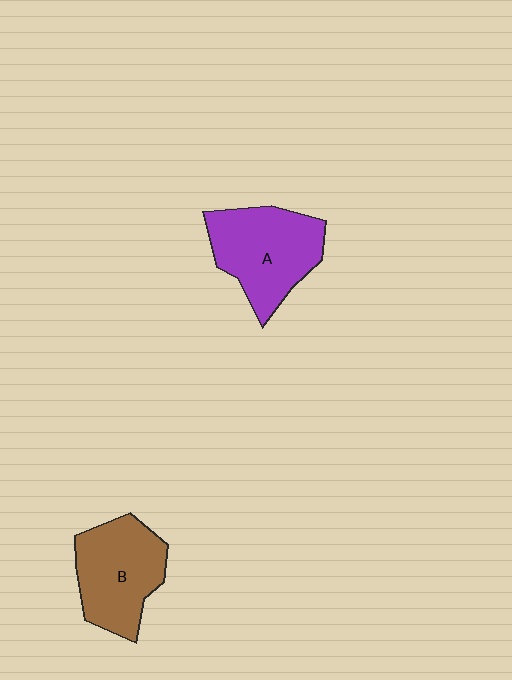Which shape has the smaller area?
Shape B (brown).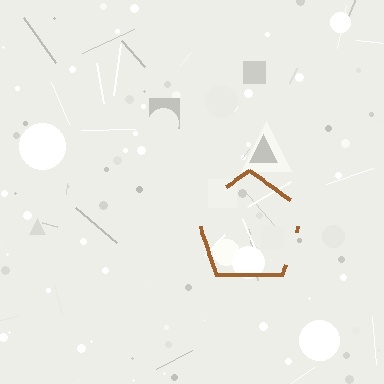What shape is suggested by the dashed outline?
The dashed outline suggests a pentagon.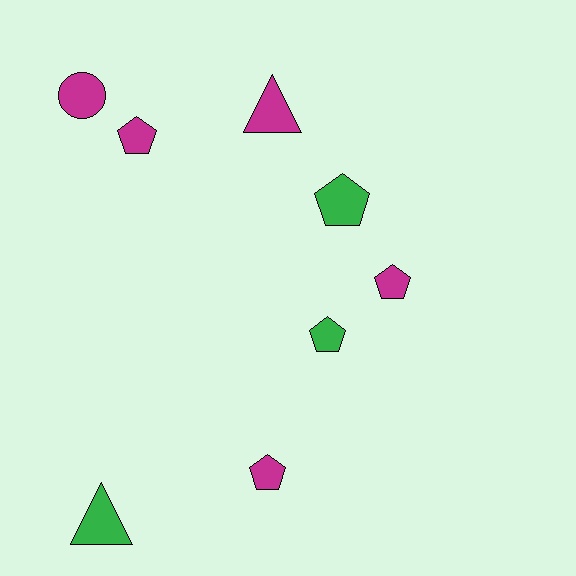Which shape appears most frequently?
Pentagon, with 5 objects.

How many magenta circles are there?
There is 1 magenta circle.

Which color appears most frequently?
Magenta, with 5 objects.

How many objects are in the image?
There are 8 objects.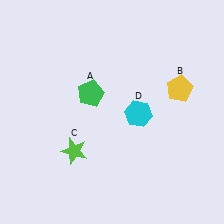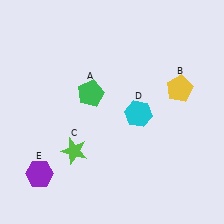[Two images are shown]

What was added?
A purple hexagon (E) was added in Image 2.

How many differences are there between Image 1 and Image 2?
There is 1 difference between the two images.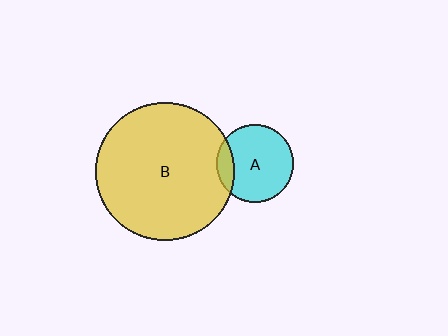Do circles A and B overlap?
Yes.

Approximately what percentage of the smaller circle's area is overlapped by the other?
Approximately 15%.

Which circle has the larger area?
Circle B (yellow).